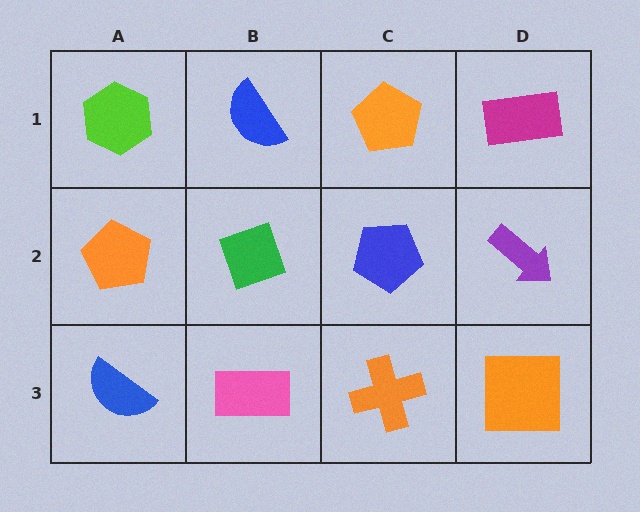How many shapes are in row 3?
4 shapes.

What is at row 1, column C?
An orange pentagon.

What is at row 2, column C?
A blue pentagon.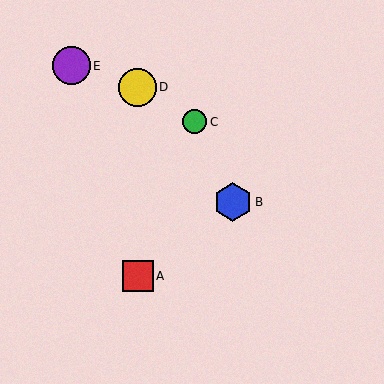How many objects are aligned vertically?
2 objects (A, D) are aligned vertically.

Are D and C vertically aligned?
No, D is at x≈138 and C is at x≈194.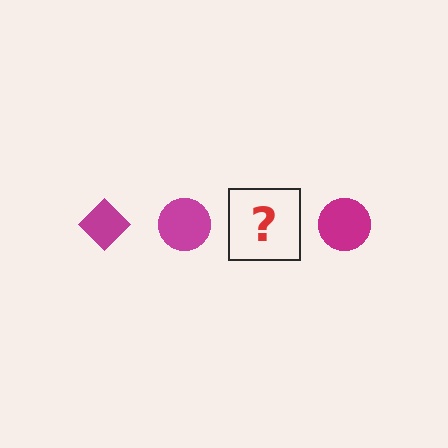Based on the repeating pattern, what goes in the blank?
The blank should be a magenta diamond.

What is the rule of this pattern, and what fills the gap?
The rule is that the pattern cycles through diamond, circle shapes in magenta. The gap should be filled with a magenta diamond.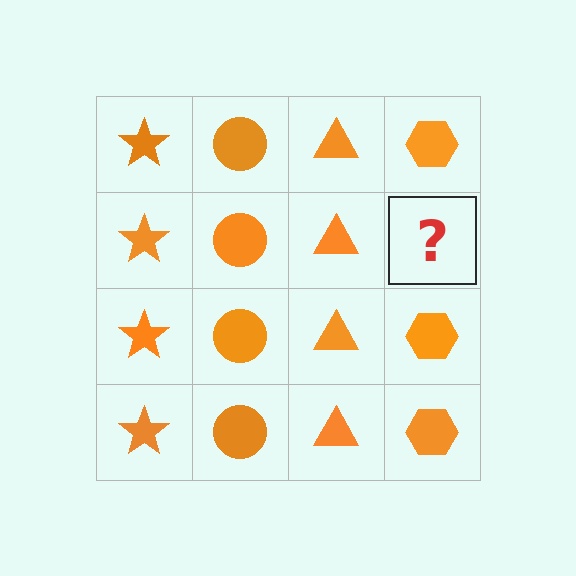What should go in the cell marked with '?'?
The missing cell should contain an orange hexagon.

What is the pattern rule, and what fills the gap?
The rule is that each column has a consistent shape. The gap should be filled with an orange hexagon.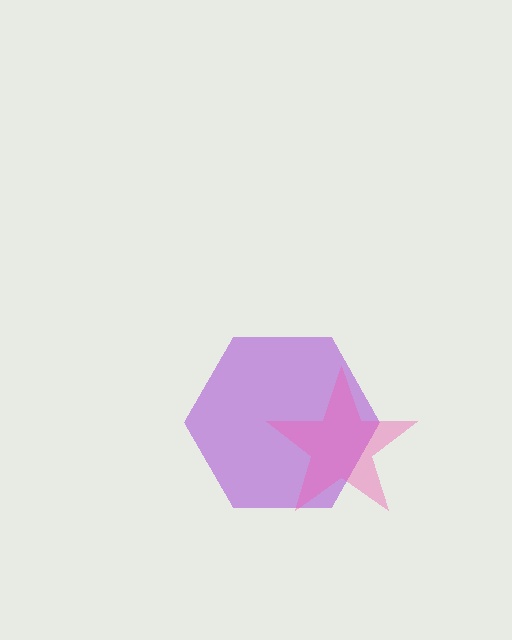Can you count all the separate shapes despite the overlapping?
Yes, there are 2 separate shapes.